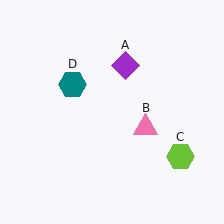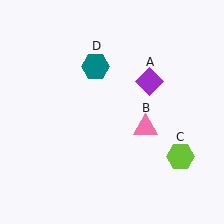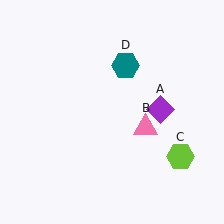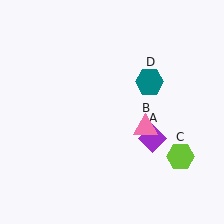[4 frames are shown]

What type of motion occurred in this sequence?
The purple diamond (object A), teal hexagon (object D) rotated clockwise around the center of the scene.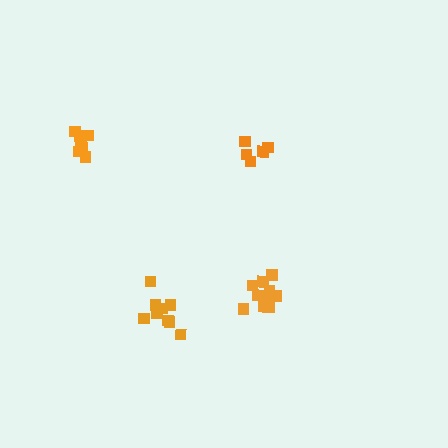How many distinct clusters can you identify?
There are 4 distinct clusters.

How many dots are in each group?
Group 1: 11 dots, Group 2: 5 dots, Group 3: 9 dots, Group 4: 7 dots (32 total).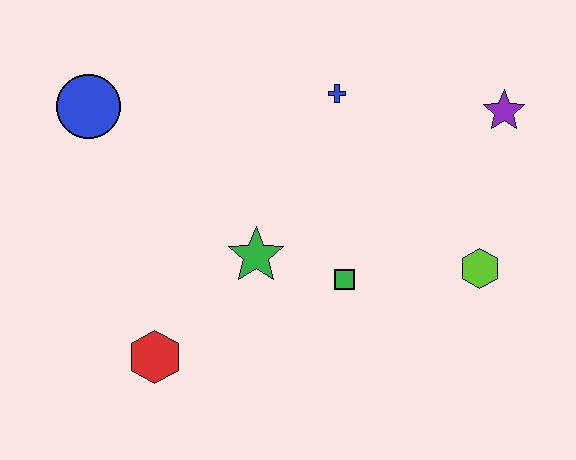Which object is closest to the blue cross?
The purple star is closest to the blue cross.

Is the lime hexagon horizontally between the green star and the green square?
No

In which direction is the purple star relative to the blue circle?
The purple star is to the right of the blue circle.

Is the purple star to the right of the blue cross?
Yes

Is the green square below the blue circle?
Yes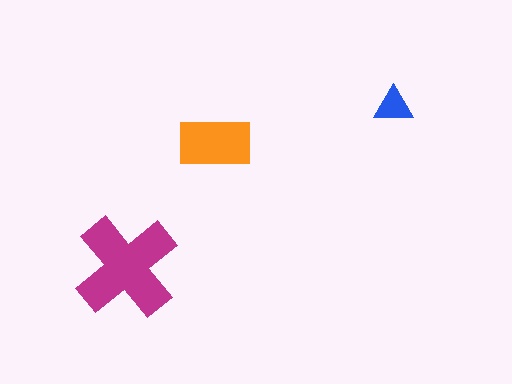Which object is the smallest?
The blue triangle.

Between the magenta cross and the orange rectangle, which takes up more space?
The magenta cross.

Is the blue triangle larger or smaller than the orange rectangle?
Smaller.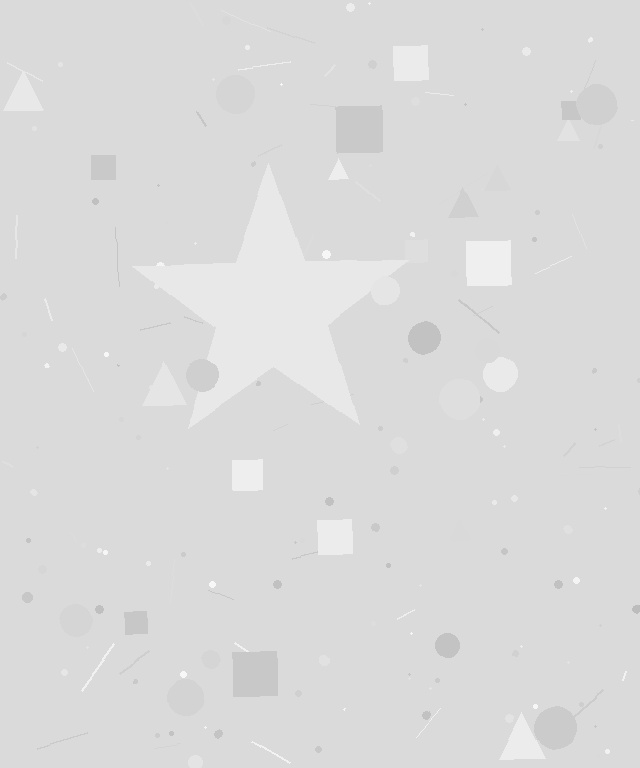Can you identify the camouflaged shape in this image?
The camouflaged shape is a star.